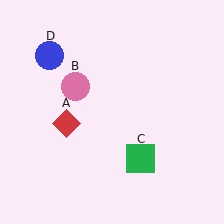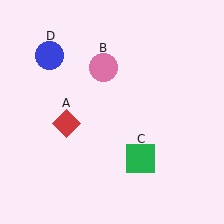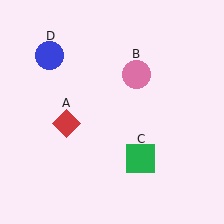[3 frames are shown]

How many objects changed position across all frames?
1 object changed position: pink circle (object B).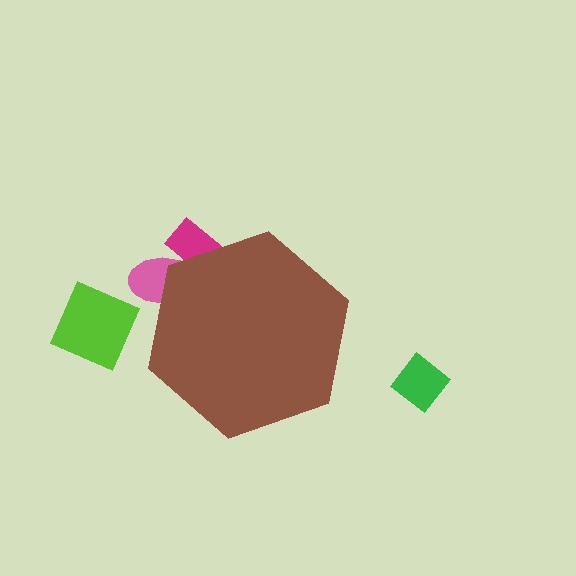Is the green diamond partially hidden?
No, the green diamond is fully visible.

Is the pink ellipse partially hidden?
Yes, the pink ellipse is partially hidden behind the brown hexagon.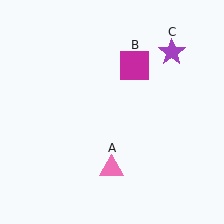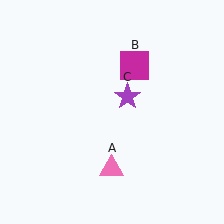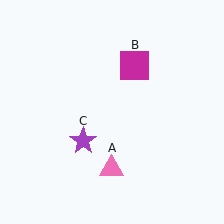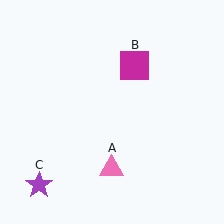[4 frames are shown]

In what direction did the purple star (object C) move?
The purple star (object C) moved down and to the left.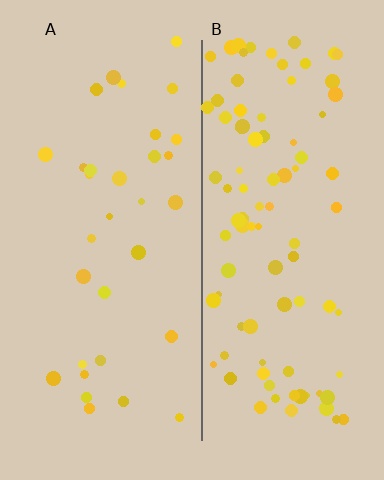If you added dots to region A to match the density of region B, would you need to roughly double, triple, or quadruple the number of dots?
Approximately triple.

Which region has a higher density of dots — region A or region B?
B (the right).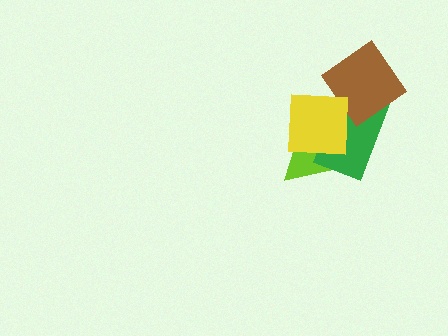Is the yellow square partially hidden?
No, no other shape covers it.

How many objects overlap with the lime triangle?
3 objects overlap with the lime triangle.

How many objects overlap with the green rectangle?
3 objects overlap with the green rectangle.